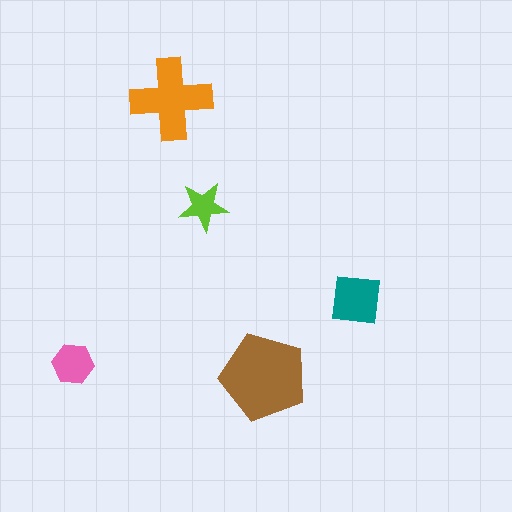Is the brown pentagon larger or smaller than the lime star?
Larger.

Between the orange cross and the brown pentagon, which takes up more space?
The brown pentagon.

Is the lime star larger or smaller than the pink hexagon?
Smaller.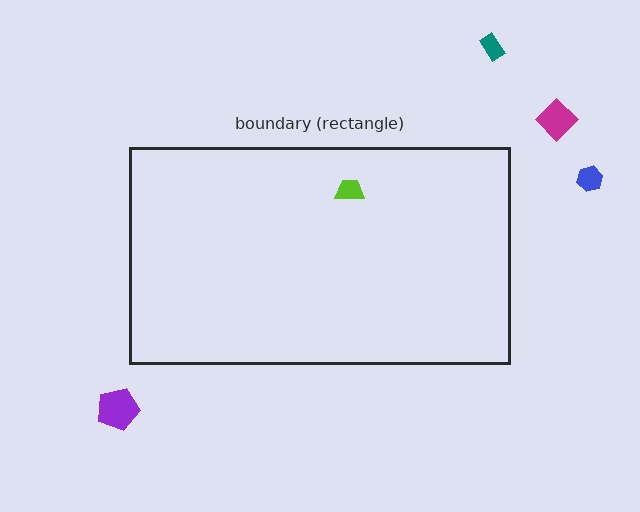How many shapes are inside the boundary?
1 inside, 4 outside.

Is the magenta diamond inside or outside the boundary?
Outside.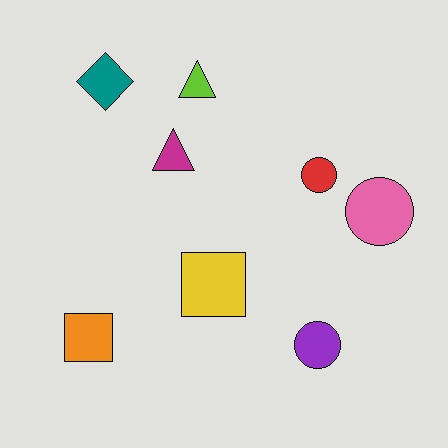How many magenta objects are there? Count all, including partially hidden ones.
There is 1 magenta object.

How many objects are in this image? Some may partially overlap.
There are 8 objects.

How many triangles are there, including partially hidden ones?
There are 2 triangles.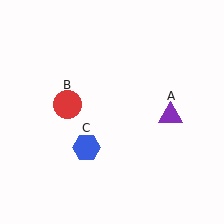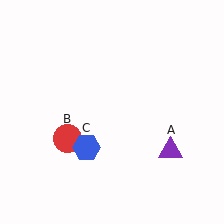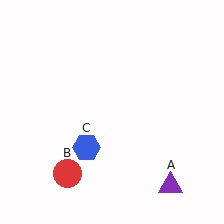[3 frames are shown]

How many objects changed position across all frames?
2 objects changed position: purple triangle (object A), red circle (object B).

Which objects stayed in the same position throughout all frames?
Blue hexagon (object C) remained stationary.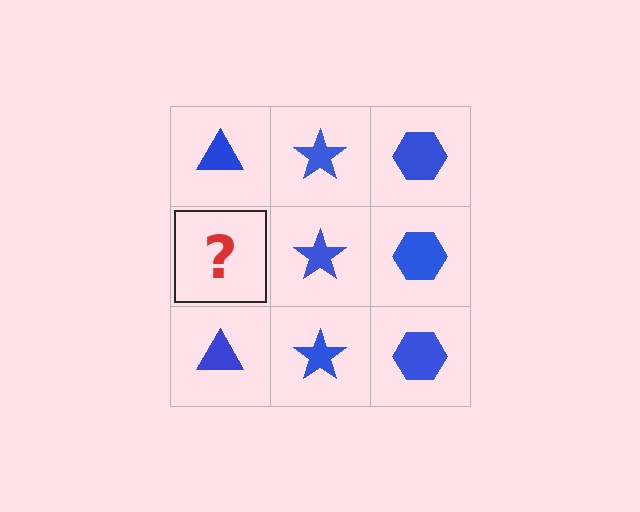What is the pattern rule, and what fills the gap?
The rule is that each column has a consistent shape. The gap should be filled with a blue triangle.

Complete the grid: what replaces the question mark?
The question mark should be replaced with a blue triangle.